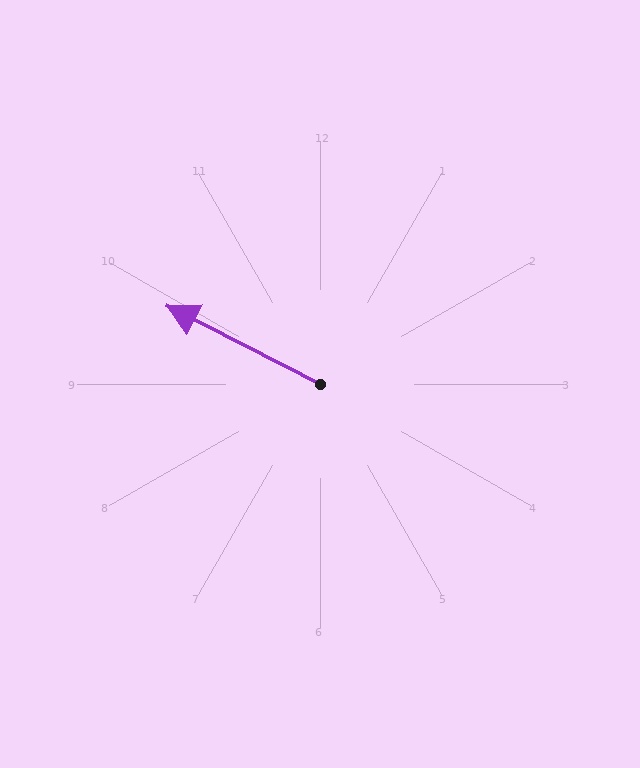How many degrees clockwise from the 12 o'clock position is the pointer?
Approximately 297 degrees.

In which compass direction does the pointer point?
Northwest.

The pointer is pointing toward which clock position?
Roughly 10 o'clock.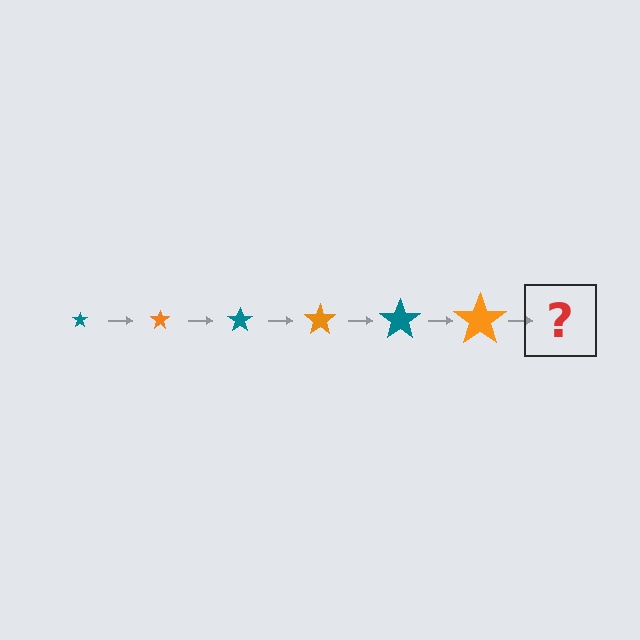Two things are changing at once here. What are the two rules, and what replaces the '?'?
The two rules are that the star grows larger each step and the color cycles through teal and orange. The '?' should be a teal star, larger than the previous one.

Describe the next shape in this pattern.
It should be a teal star, larger than the previous one.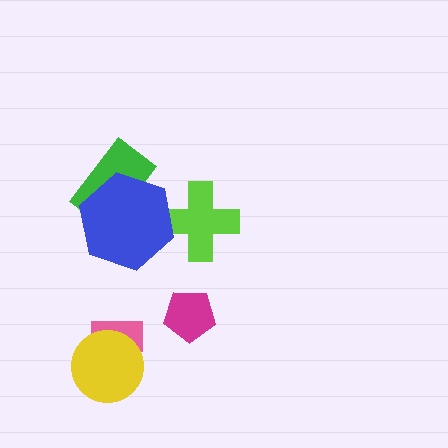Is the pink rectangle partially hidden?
Yes, it is partially covered by another shape.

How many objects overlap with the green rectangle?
1 object overlaps with the green rectangle.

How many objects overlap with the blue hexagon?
2 objects overlap with the blue hexagon.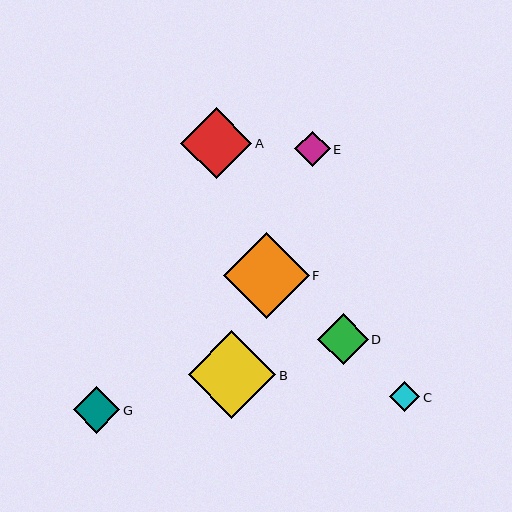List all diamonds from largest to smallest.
From largest to smallest: B, F, A, D, G, E, C.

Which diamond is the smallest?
Diamond C is the smallest with a size of approximately 31 pixels.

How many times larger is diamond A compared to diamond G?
Diamond A is approximately 1.5 times the size of diamond G.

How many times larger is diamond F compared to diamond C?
Diamond F is approximately 2.8 times the size of diamond C.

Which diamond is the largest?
Diamond B is the largest with a size of approximately 87 pixels.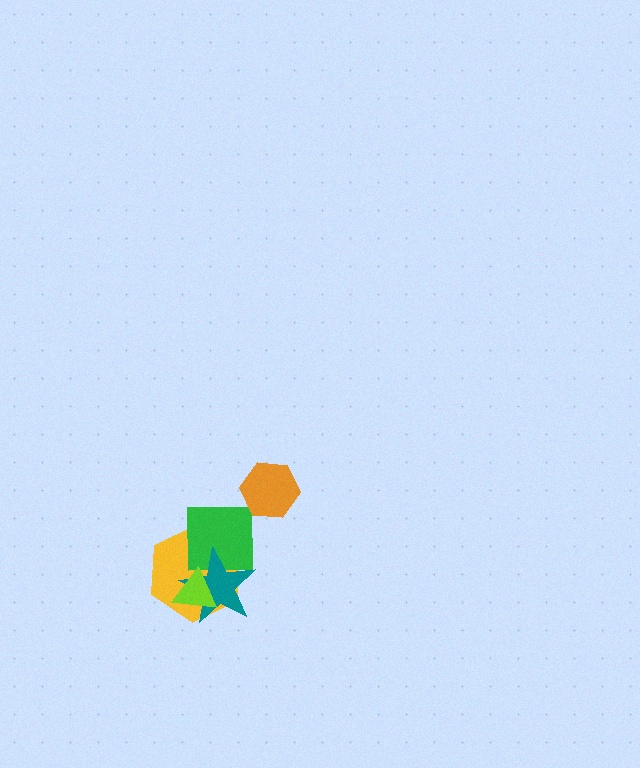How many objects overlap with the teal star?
3 objects overlap with the teal star.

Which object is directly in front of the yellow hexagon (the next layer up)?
The green square is directly in front of the yellow hexagon.